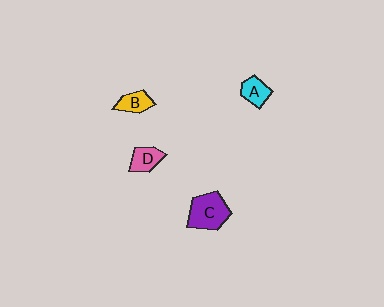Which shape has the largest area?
Shape C (purple).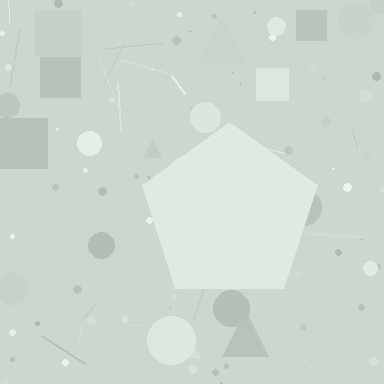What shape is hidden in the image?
A pentagon is hidden in the image.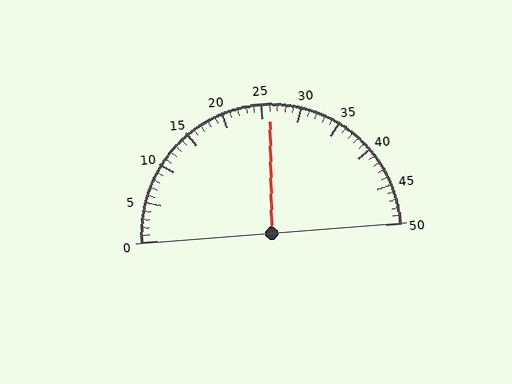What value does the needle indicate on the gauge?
The needle indicates approximately 26.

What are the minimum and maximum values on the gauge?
The gauge ranges from 0 to 50.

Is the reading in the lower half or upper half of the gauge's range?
The reading is in the upper half of the range (0 to 50).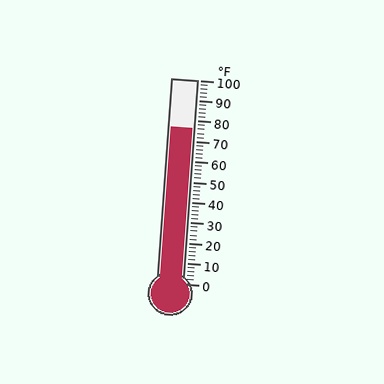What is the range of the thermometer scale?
The thermometer scale ranges from 0°F to 100°F.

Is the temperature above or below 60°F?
The temperature is above 60°F.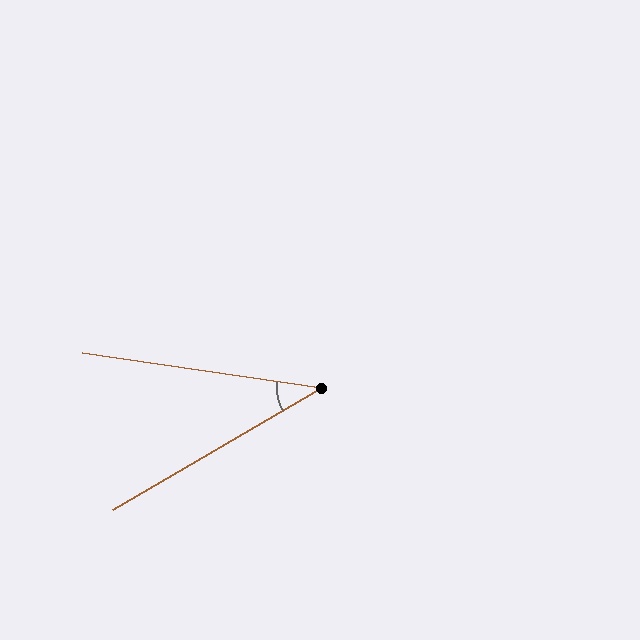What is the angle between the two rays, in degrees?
Approximately 39 degrees.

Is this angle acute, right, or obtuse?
It is acute.